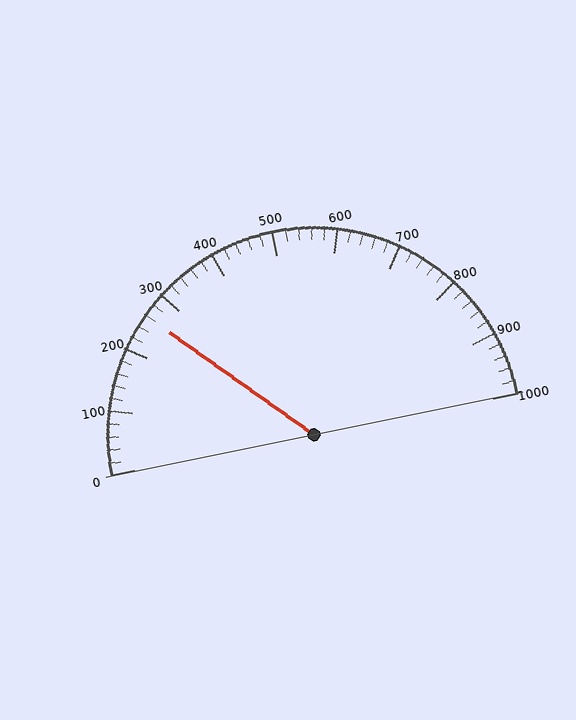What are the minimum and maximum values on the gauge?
The gauge ranges from 0 to 1000.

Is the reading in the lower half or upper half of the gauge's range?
The reading is in the lower half of the range (0 to 1000).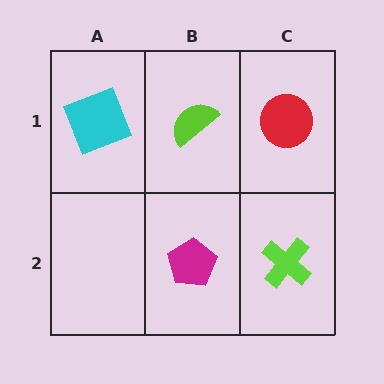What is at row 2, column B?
A magenta pentagon.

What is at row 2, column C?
A lime cross.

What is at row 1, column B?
A lime semicircle.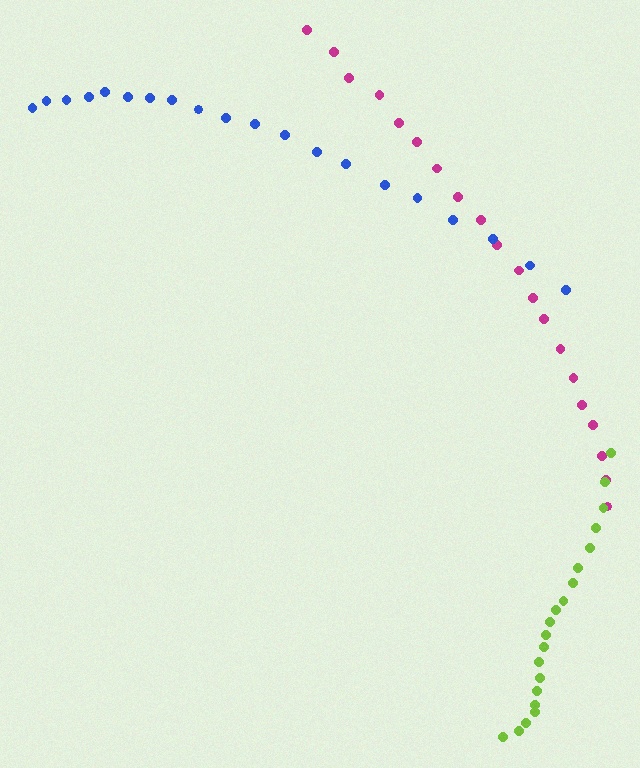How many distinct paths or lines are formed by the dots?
There are 3 distinct paths.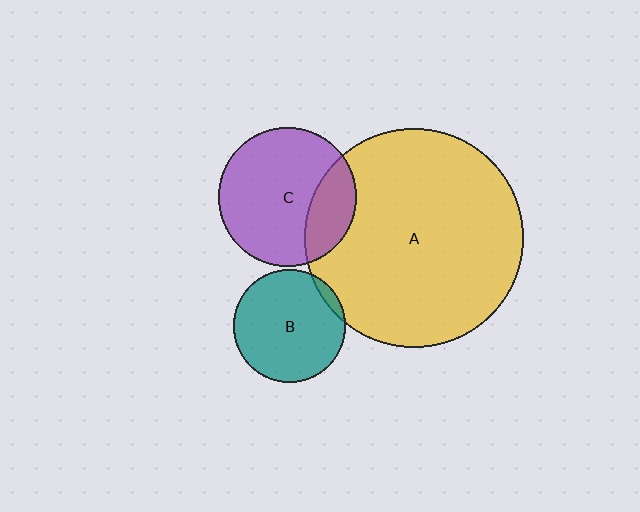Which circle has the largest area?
Circle A (yellow).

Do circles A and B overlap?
Yes.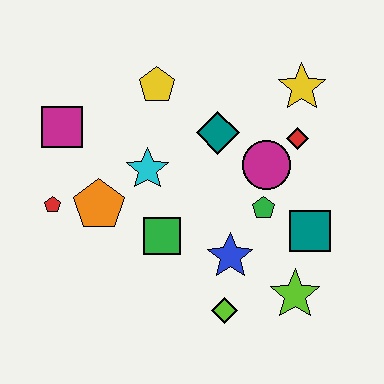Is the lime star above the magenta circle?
No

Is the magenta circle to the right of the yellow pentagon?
Yes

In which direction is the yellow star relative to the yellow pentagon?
The yellow star is to the right of the yellow pentagon.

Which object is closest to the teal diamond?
The magenta circle is closest to the teal diamond.